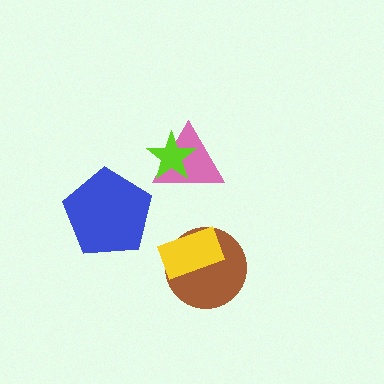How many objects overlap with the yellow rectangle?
1 object overlaps with the yellow rectangle.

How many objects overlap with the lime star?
1 object overlaps with the lime star.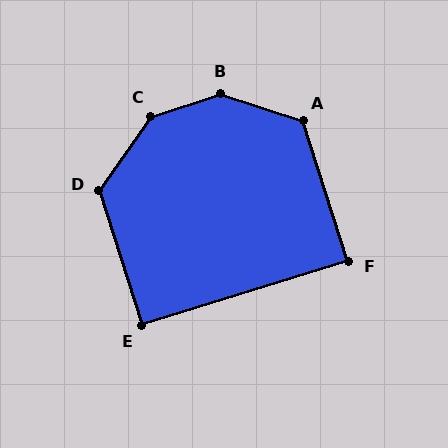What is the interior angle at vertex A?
Approximately 126 degrees (obtuse).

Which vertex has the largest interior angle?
B, at approximately 144 degrees.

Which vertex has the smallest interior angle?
F, at approximately 89 degrees.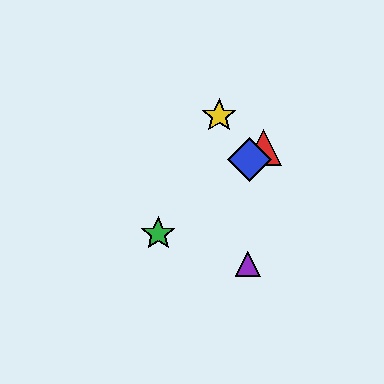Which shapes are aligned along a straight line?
The red triangle, the blue diamond, the green star are aligned along a straight line.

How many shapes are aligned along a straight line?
3 shapes (the red triangle, the blue diamond, the green star) are aligned along a straight line.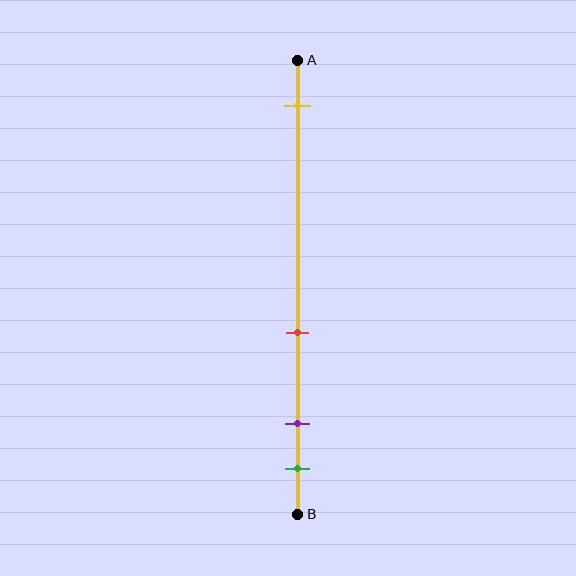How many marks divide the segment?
There are 4 marks dividing the segment.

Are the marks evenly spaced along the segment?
No, the marks are not evenly spaced.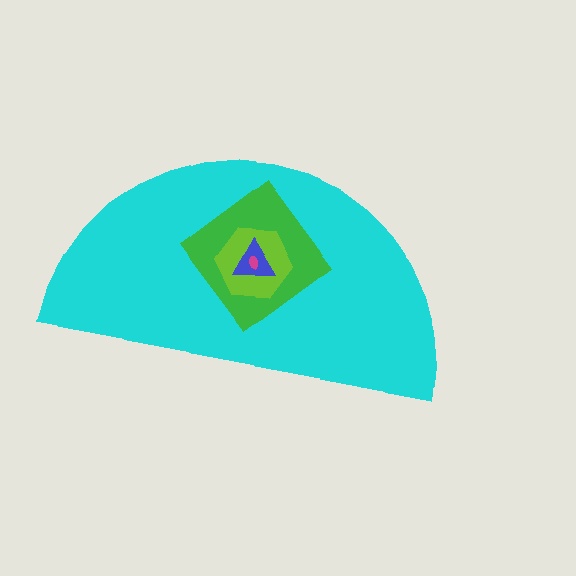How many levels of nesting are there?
5.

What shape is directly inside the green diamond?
The lime hexagon.